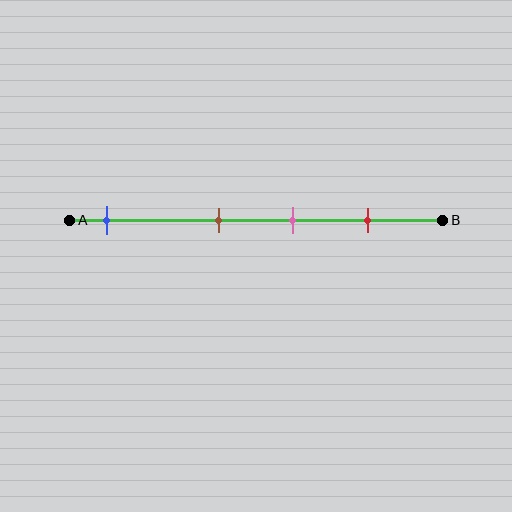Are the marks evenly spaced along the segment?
No, the marks are not evenly spaced.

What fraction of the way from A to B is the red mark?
The red mark is approximately 80% (0.8) of the way from A to B.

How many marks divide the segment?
There are 4 marks dividing the segment.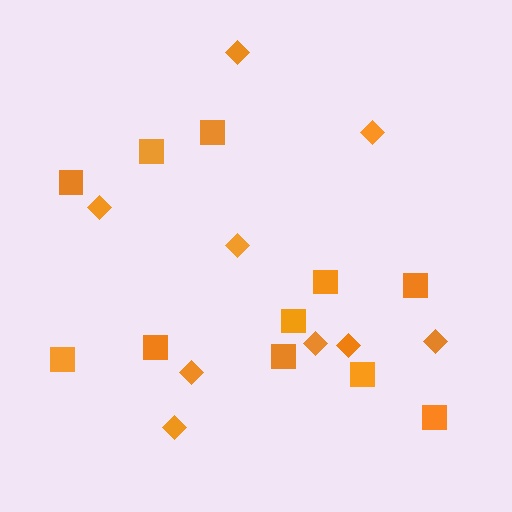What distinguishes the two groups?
There are 2 groups: one group of squares (11) and one group of diamonds (9).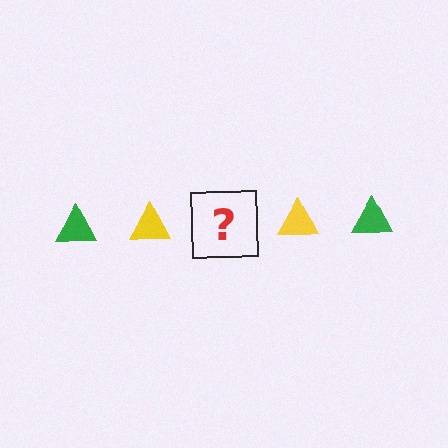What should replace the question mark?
The question mark should be replaced with a green triangle.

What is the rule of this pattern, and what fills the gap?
The rule is that the pattern cycles through green, yellow triangles. The gap should be filled with a green triangle.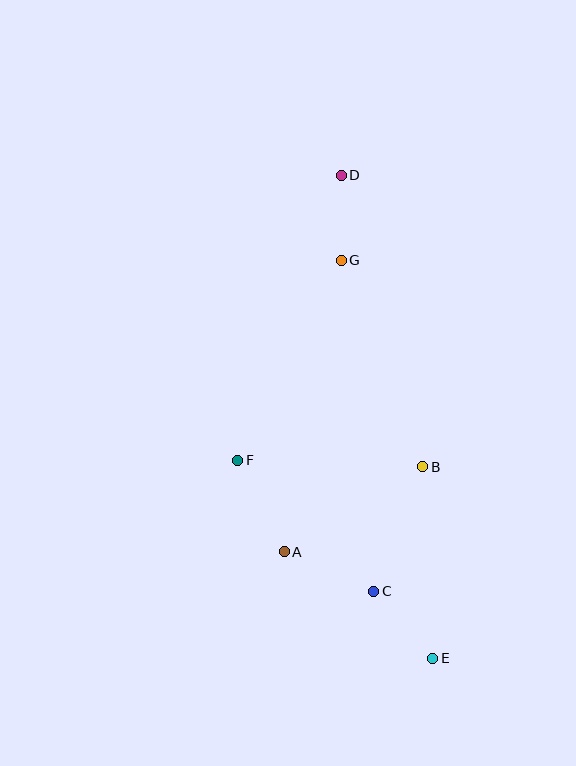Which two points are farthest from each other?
Points D and E are farthest from each other.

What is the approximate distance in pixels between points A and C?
The distance between A and C is approximately 98 pixels.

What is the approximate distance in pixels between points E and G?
The distance between E and G is approximately 408 pixels.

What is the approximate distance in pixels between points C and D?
The distance between C and D is approximately 417 pixels.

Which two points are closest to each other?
Points D and G are closest to each other.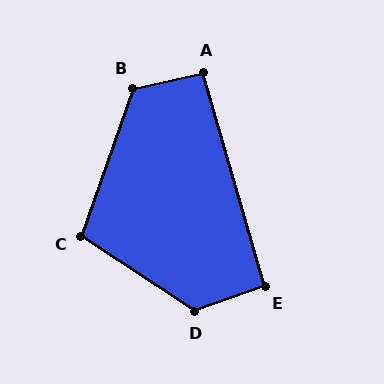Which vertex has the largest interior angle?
D, at approximately 127 degrees.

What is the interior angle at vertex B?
Approximately 121 degrees (obtuse).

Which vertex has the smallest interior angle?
E, at approximately 93 degrees.